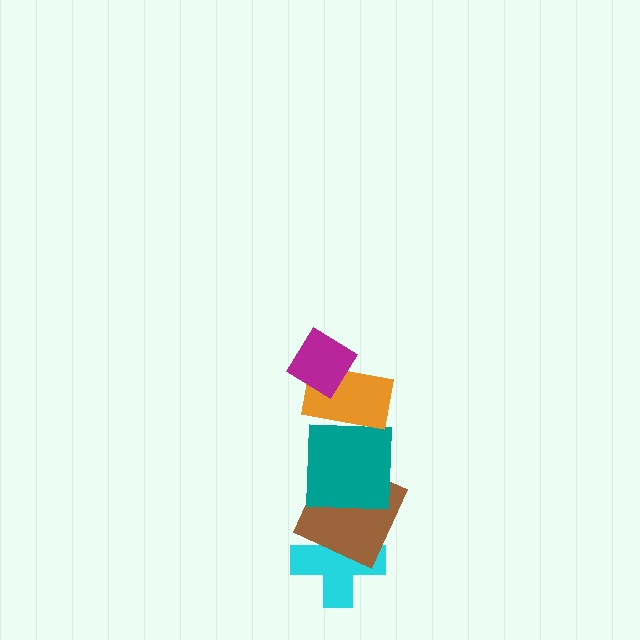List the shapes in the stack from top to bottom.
From top to bottom: the magenta diamond, the orange rectangle, the teal square, the brown square, the cyan cross.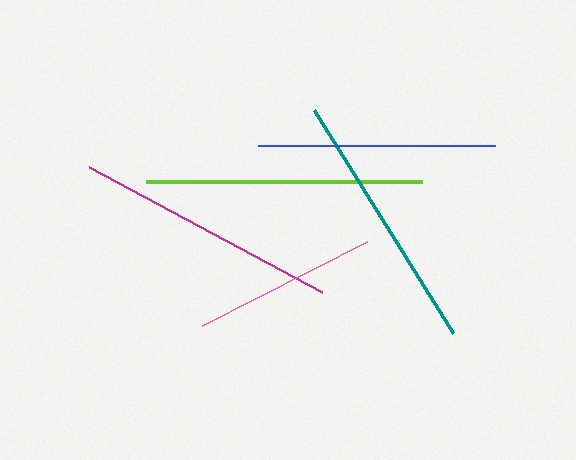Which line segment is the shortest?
The pink line is the shortest at approximately 185 pixels.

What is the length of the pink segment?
The pink segment is approximately 185 pixels long.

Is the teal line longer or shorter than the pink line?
The teal line is longer than the pink line.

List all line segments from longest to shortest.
From longest to shortest: lime, magenta, teal, blue, pink.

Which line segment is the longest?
The lime line is the longest at approximately 276 pixels.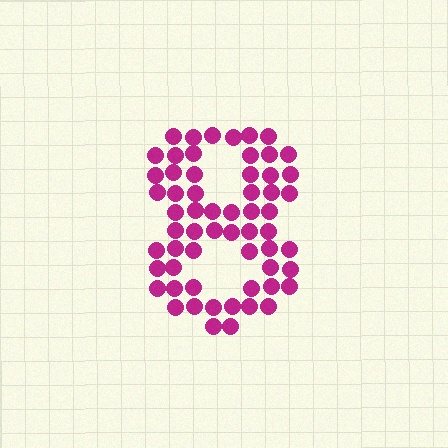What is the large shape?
The large shape is the digit 8.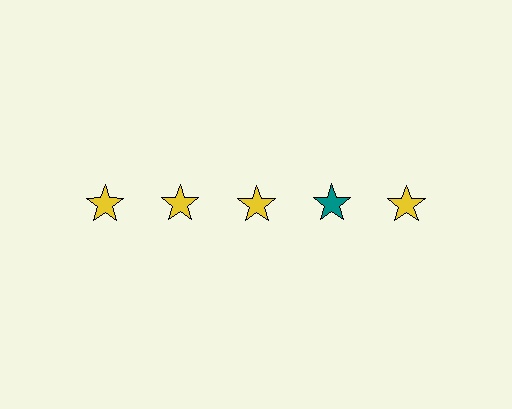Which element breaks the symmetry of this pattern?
The teal star in the top row, second from right column breaks the symmetry. All other shapes are yellow stars.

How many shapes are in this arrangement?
There are 5 shapes arranged in a grid pattern.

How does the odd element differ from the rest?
It has a different color: teal instead of yellow.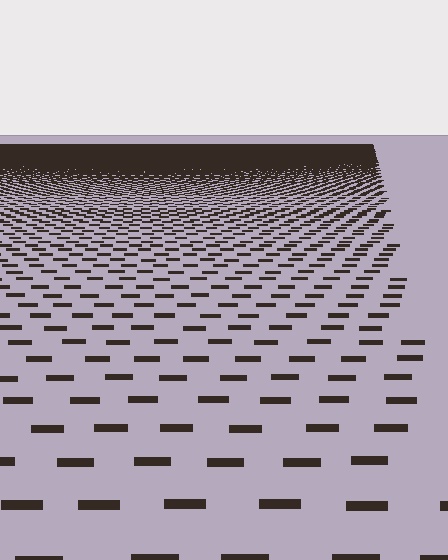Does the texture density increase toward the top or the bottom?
Density increases toward the top.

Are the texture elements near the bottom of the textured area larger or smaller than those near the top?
Larger. Near the bottom, elements are closer to the viewer and appear at a bigger on-screen size.